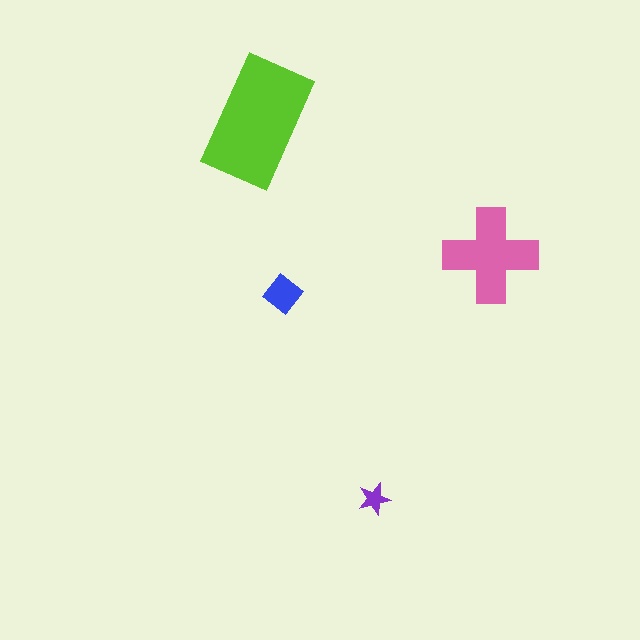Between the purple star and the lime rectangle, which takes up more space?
The lime rectangle.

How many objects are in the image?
There are 4 objects in the image.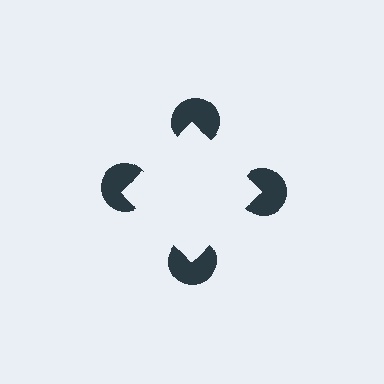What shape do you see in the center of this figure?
An illusory square — its edges are inferred from the aligned wedge cuts in the pac-man discs, not physically drawn.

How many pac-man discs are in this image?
There are 4 — one at each vertex of the illusory square.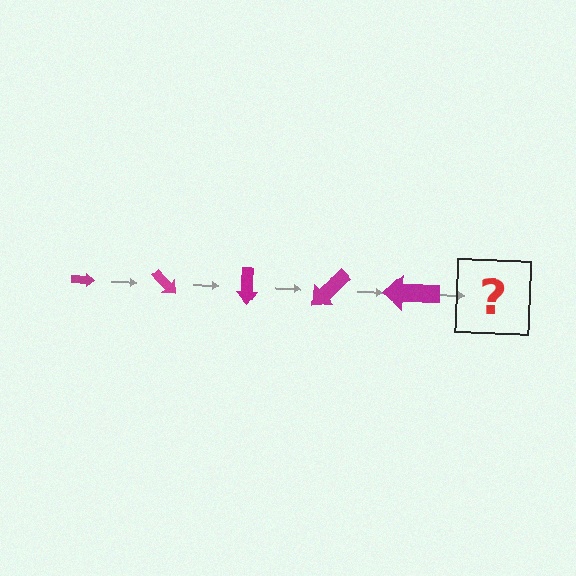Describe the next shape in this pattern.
It should be an arrow, larger than the previous one and rotated 225 degrees from the start.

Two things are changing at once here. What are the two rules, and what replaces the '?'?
The two rules are that the arrow grows larger each step and it rotates 45 degrees each step. The '?' should be an arrow, larger than the previous one and rotated 225 degrees from the start.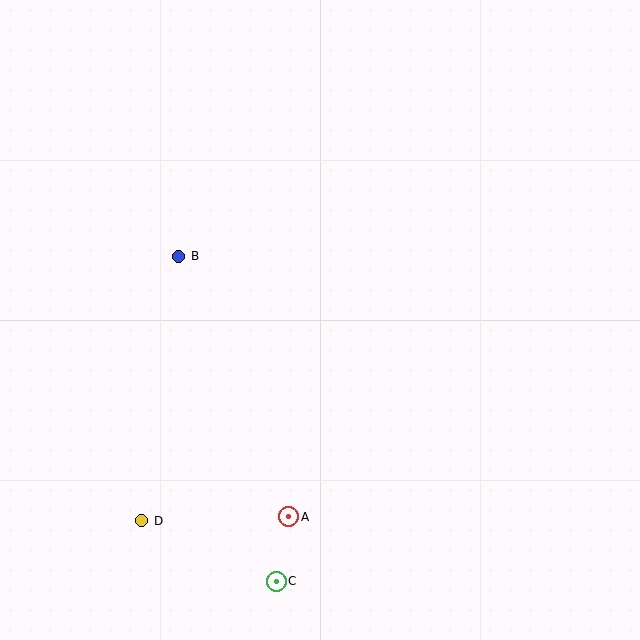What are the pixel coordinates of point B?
Point B is at (179, 256).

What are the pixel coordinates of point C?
Point C is at (276, 581).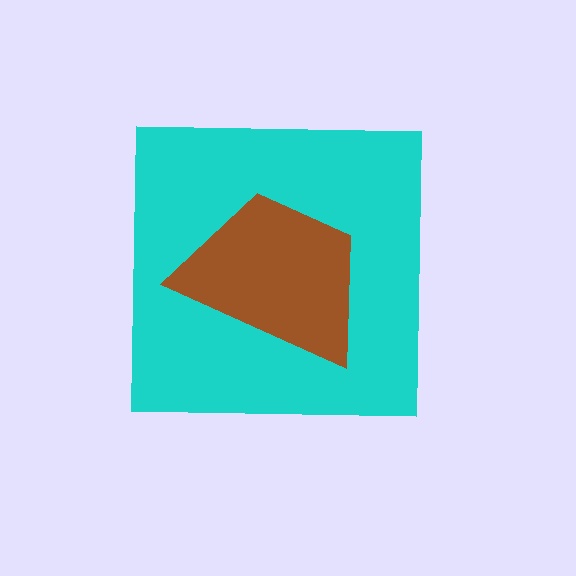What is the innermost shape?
The brown trapezoid.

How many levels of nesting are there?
2.